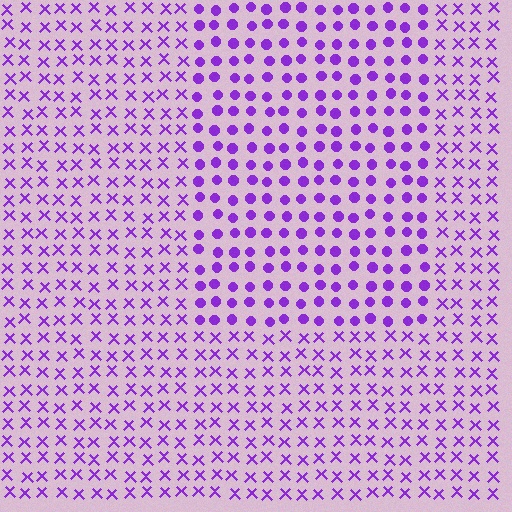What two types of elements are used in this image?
The image uses circles inside the rectangle region and X marks outside it.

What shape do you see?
I see a rectangle.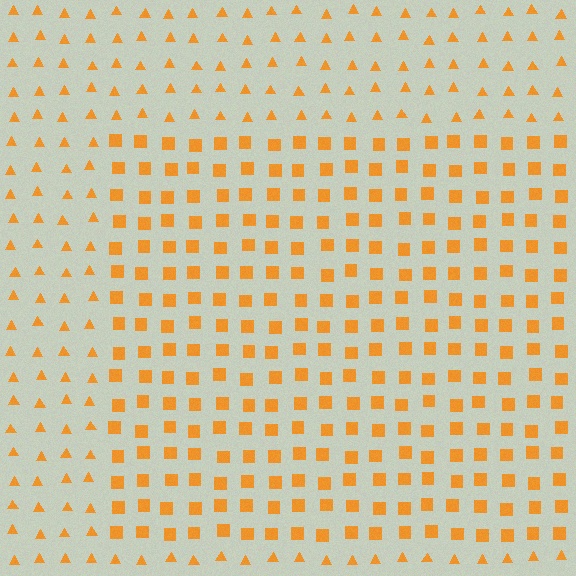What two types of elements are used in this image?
The image uses squares inside the rectangle region and triangles outside it.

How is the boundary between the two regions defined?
The boundary is defined by a change in element shape: squares inside vs. triangles outside. All elements share the same color and spacing.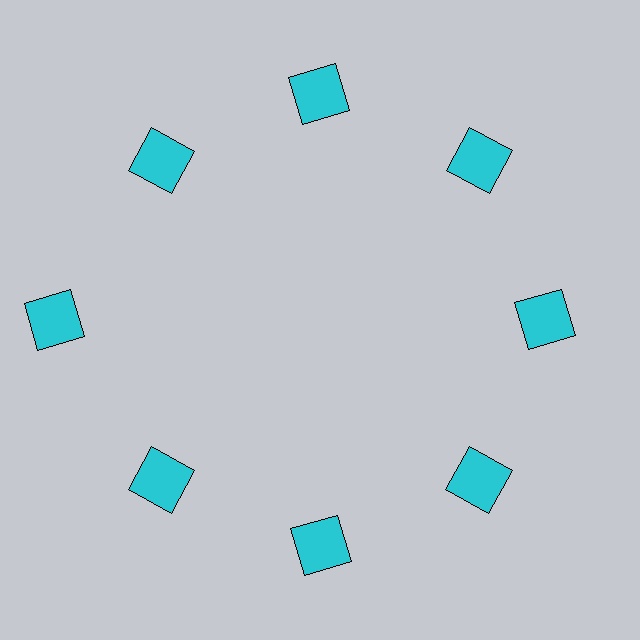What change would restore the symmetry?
The symmetry would be restored by moving it inward, back onto the ring so that all 8 squares sit at equal angles and equal distance from the center.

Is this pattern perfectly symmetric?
No. The 8 cyan squares are arranged in a ring, but one element near the 9 o'clock position is pushed outward from the center, breaking the 8-fold rotational symmetry.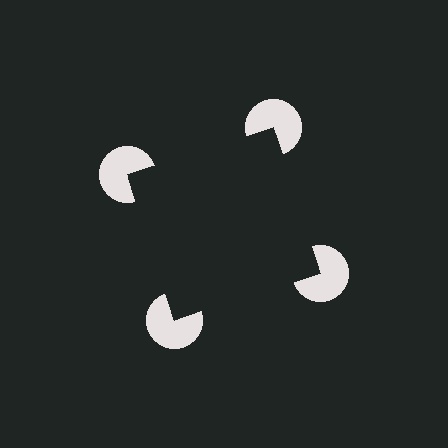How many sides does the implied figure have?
4 sides.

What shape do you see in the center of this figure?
An illusory square — its edges are inferred from the aligned wedge cuts in the pac-man discs, not physically drawn.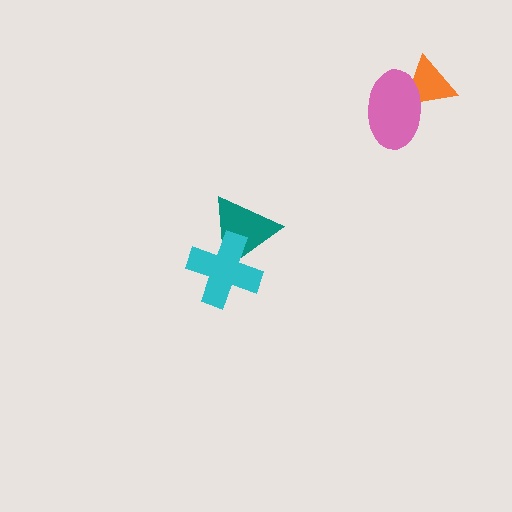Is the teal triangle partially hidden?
Yes, it is partially covered by another shape.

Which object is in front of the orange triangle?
The pink ellipse is in front of the orange triangle.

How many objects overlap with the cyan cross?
1 object overlaps with the cyan cross.